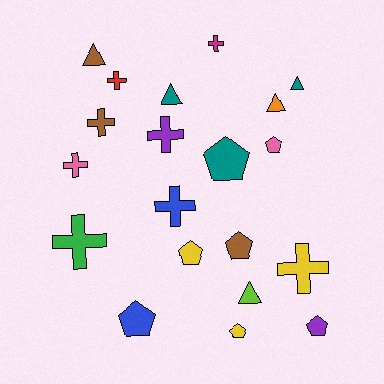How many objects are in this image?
There are 20 objects.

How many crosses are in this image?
There are 8 crosses.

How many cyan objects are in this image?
There are no cyan objects.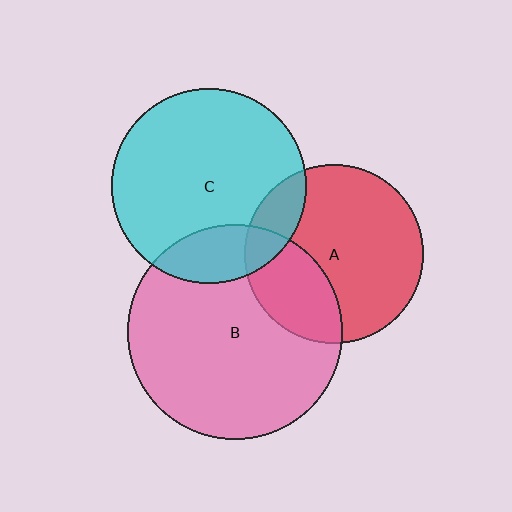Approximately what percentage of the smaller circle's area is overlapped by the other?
Approximately 30%.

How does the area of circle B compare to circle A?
Approximately 1.4 times.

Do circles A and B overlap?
Yes.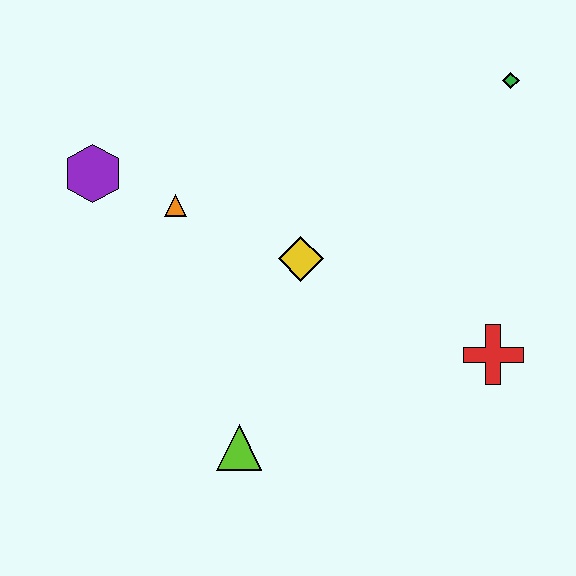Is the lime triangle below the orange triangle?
Yes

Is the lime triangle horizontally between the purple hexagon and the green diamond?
Yes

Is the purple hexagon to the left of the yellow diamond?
Yes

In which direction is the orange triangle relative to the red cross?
The orange triangle is to the left of the red cross.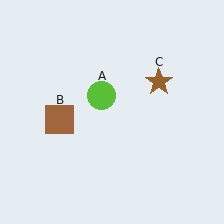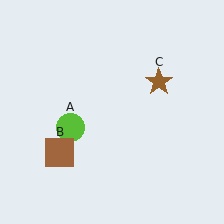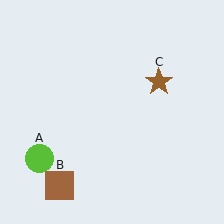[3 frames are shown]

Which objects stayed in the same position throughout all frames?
Brown star (object C) remained stationary.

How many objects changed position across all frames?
2 objects changed position: lime circle (object A), brown square (object B).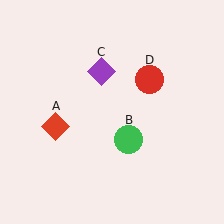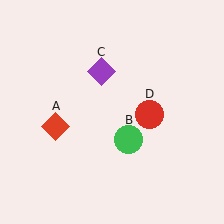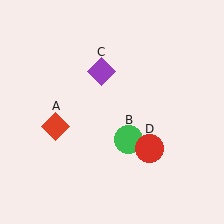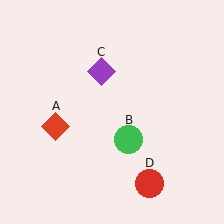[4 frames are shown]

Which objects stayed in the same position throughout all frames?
Red diamond (object A) and green circle (object B) and purple diamond (object C) remained stationary.